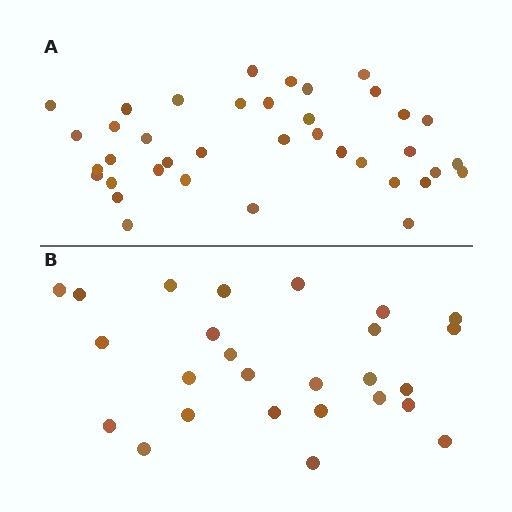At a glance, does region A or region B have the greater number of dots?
Region A (the top region) has more dots.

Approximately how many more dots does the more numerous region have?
Region A has roughly 12 or so more dots than region B.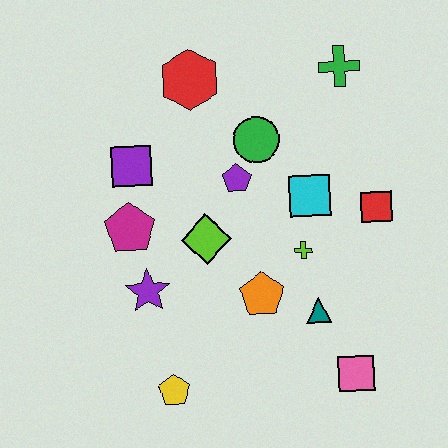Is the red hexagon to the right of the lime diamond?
No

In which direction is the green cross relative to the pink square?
The green cross is above the pink square.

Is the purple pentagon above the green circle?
No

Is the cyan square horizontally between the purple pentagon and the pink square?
Yes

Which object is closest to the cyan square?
The lime cross is closest to the cyan square.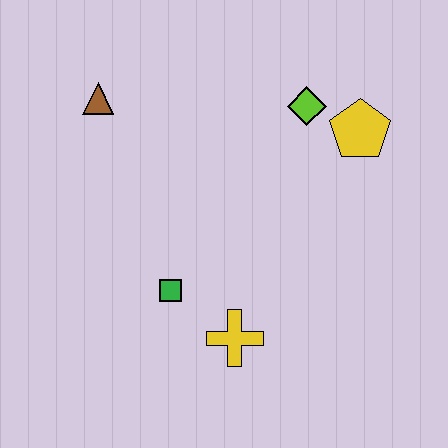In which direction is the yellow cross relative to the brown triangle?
The yellow cross is below the brown triangle.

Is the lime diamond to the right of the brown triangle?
Yes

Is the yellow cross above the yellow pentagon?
No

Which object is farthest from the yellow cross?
The brown triangle is farthest from the yellow cross.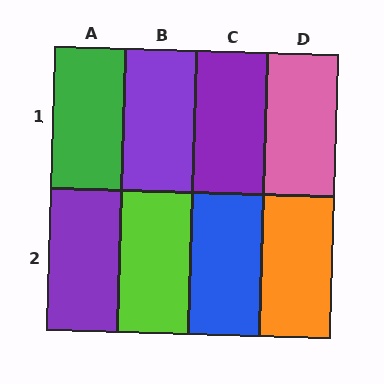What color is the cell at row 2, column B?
Lime.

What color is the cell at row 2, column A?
Purple.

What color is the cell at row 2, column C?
Blue.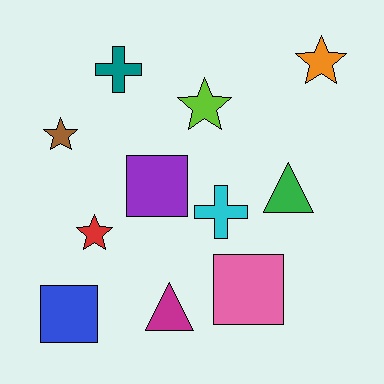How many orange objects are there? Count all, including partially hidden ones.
There is 1 orange object.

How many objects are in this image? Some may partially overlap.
There are 11 objects.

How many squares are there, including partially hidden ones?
There are 3 squares.